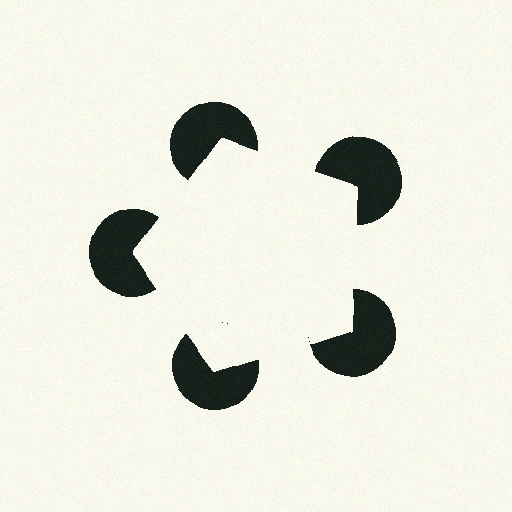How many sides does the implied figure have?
5 sides.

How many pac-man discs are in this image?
There are 5 — one at each vertex of the illusory pentagon.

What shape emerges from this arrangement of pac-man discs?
An illusory pentagon — its edges are inferred from the aligned wedge cuts in the pac-man discs, not physically drawn.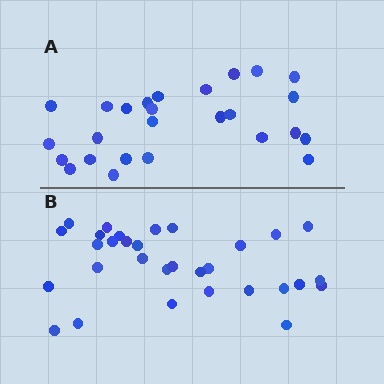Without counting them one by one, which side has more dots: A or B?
Region B (the bottom region) has more dots.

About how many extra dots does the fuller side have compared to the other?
Region B has about 5 more dots than region A.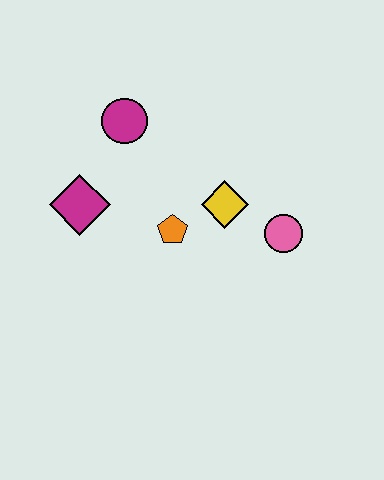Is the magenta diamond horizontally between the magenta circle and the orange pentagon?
No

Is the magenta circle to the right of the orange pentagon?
No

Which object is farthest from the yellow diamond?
The magenta diamond is farthest from the yellow diamond.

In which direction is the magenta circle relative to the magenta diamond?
The magenta circle is above the magenta diamond.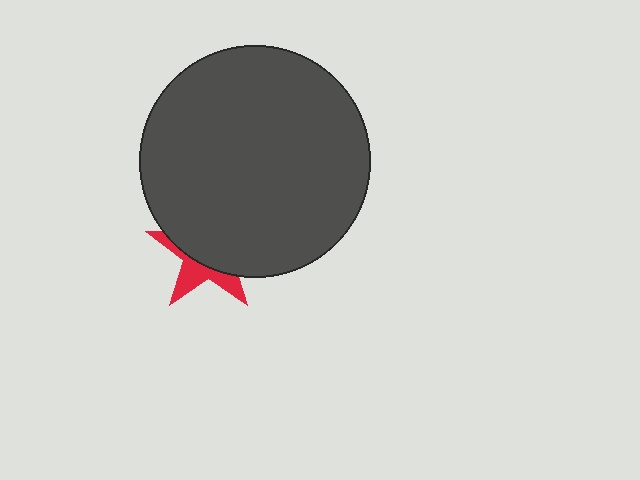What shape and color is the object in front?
The object in front is a dark gray circle.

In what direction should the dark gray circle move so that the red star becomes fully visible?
The dark gray circle should move up. That is the shortest direction to clear the overlap and leave the red star fully visible.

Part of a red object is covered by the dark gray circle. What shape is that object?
It is a star.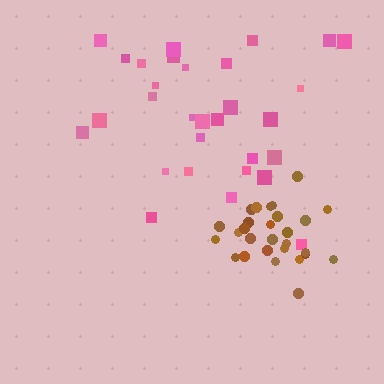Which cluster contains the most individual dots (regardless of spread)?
Pink (30).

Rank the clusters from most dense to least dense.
brown, pink.